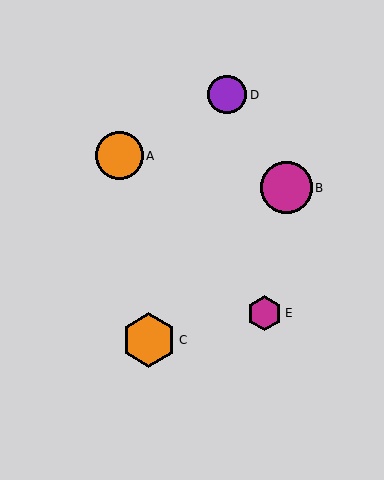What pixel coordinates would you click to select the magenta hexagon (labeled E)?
Click at (265, 313) to select the magenta hexagon E.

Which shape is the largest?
The orange hexagon (labeled C) is the largest.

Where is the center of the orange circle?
The center of the orange circle is at (119, 156).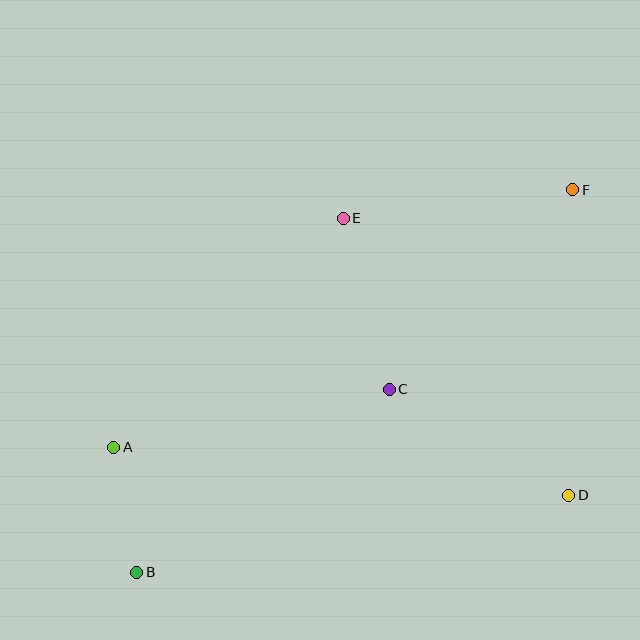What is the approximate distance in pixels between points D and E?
The distance between D and E is approximately 357 pixels.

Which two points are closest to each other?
Points A and B are closest to each other.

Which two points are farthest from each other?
Points B and F are farthest from each other.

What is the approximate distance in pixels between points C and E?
The distance between C and E is approximately 177 pixels.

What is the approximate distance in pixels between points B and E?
The distance between B and E is approximately 410 pixels.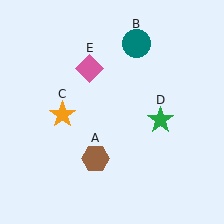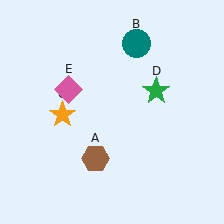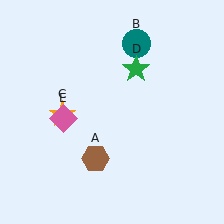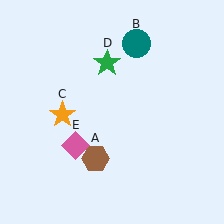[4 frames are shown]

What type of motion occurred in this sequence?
The green star (object D), pink diamond (object E) rotated counterclockwise around the center of the scene.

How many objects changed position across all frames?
2 objects changed position: green star (object D), pink diamond (object E).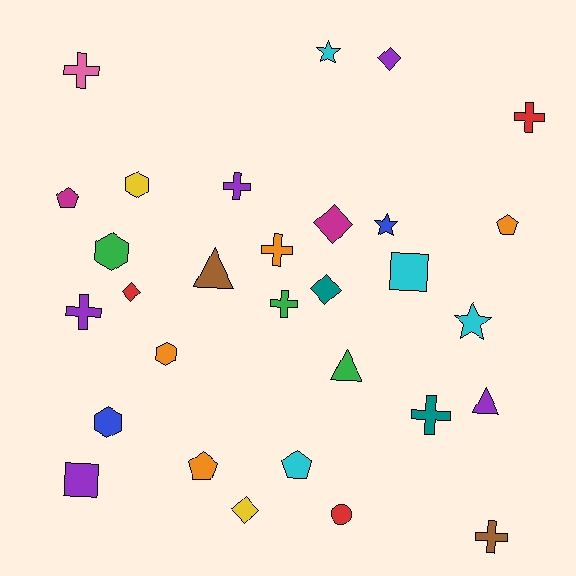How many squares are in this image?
There are 2 squares.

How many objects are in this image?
There are 30 objects.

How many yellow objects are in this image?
There are 2 yellow objects.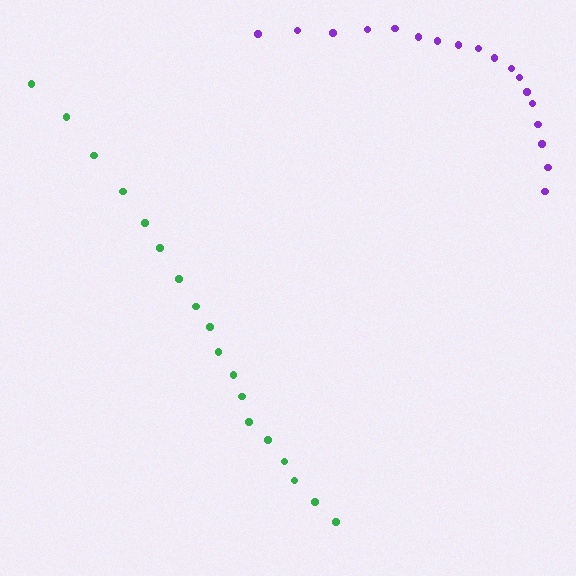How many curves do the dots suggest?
There are 2 distinct paths.